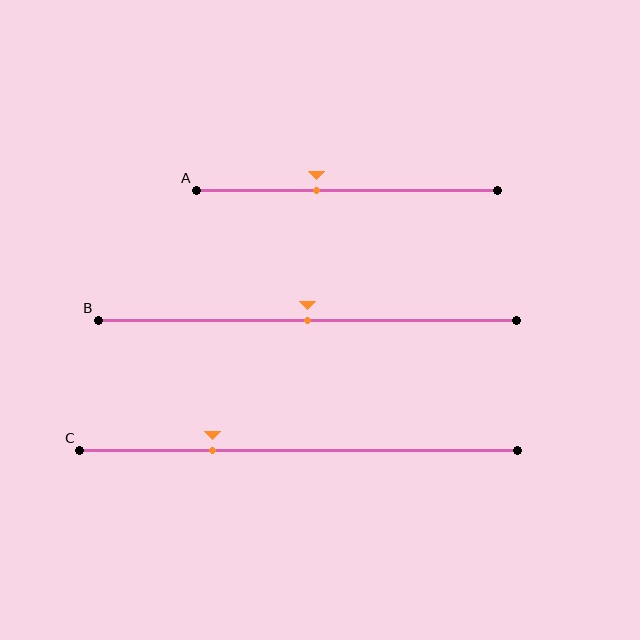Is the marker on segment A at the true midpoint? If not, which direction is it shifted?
No, the marker on segment A is shifted to the left by about 10% of the segment length.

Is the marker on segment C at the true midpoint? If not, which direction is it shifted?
No, the marker on segment C is shifted to the left by about 20% of the segment length.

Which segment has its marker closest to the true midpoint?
Segment B has its marker closest to the true midpoint.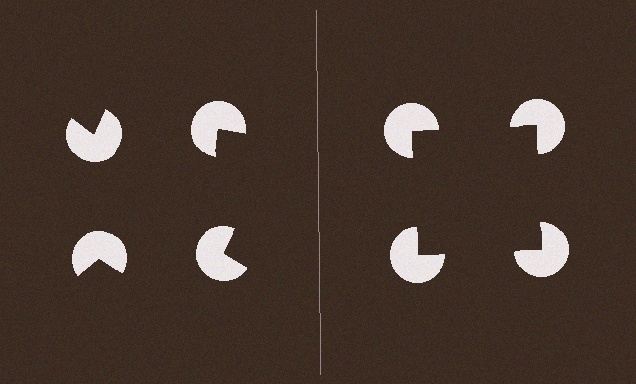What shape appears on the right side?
An illusory square.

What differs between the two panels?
The pac-man discs are positioned identically on both sides; only the wedge orientations differ. On the right they align to a square; on the left they are misaligned.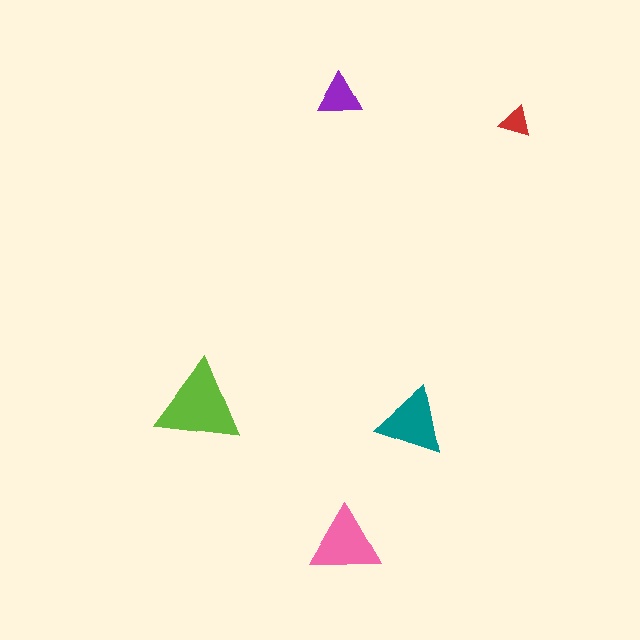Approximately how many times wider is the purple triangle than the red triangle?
About 1.5 times wider.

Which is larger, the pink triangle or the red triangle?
The pink one.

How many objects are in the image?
There are 5 objects in the image.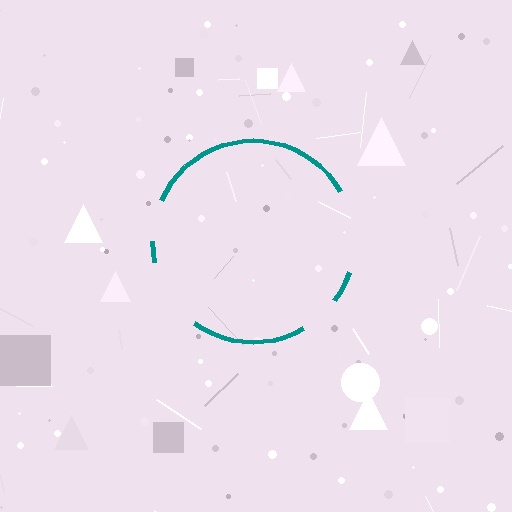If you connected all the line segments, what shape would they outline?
They would outline a circle.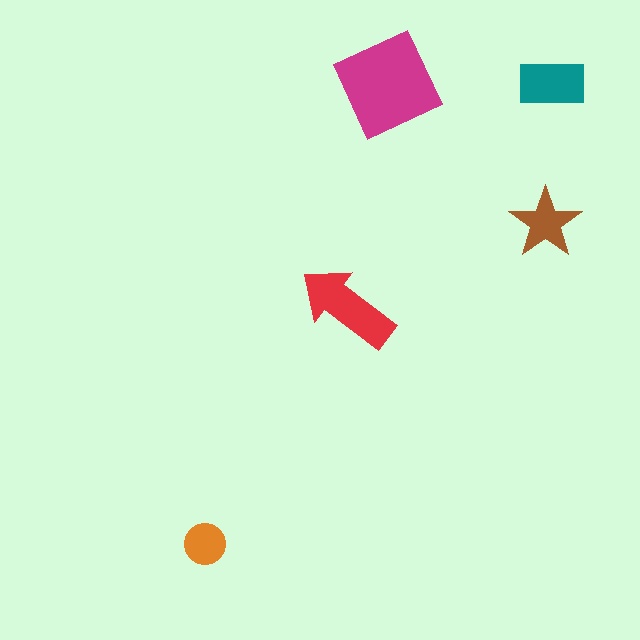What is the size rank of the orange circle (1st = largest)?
5th.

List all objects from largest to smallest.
The magenta diamond, the red arrow, the teal rectangle, the brown star, the orange circle.